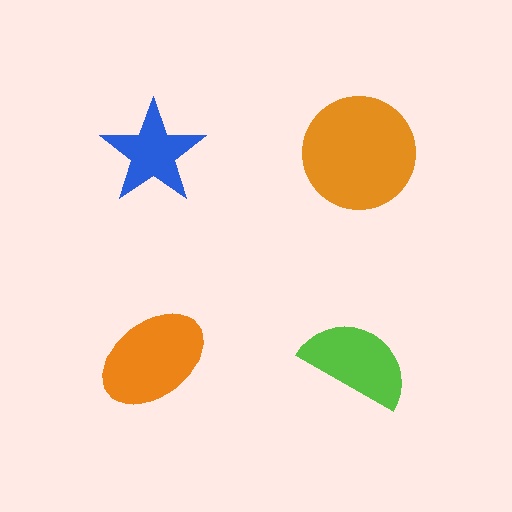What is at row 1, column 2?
An orange circle.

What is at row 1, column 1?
A blue star.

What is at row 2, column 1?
An orange ellipse.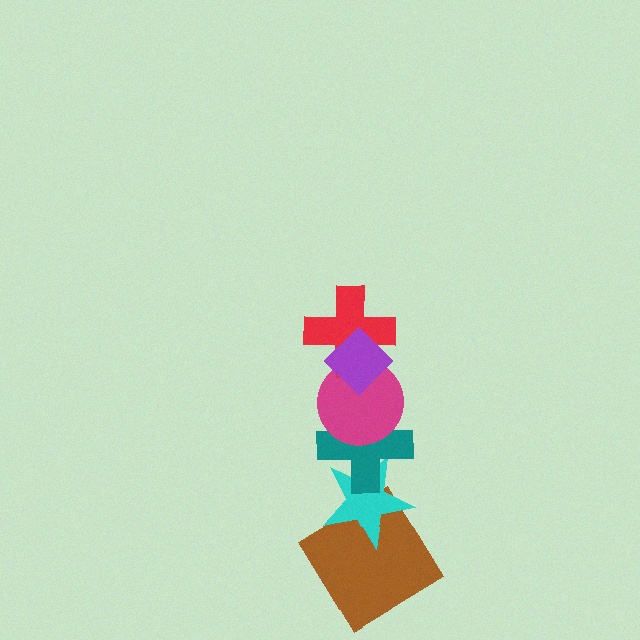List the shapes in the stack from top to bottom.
From top to bottom: the purple diamond, the red cross, the magenta circle, the teal cross, the cyan star, the brown diamond.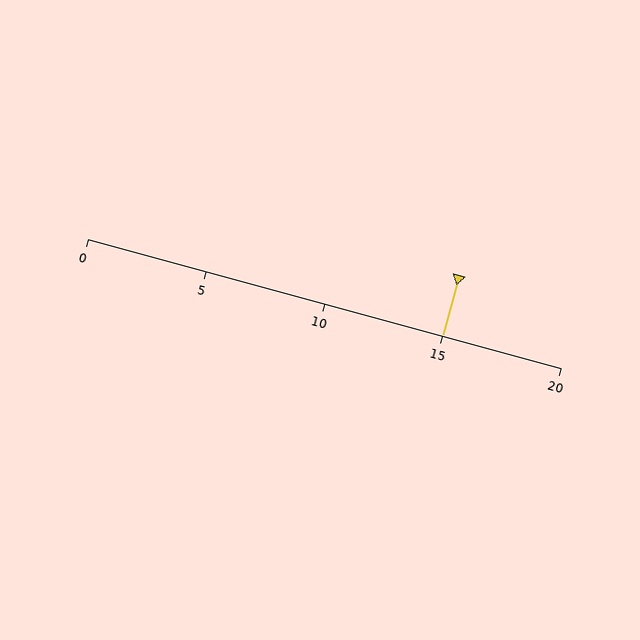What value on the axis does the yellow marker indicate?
The marker indicates approximately 15.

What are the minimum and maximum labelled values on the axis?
The axis runs from 0 to 20.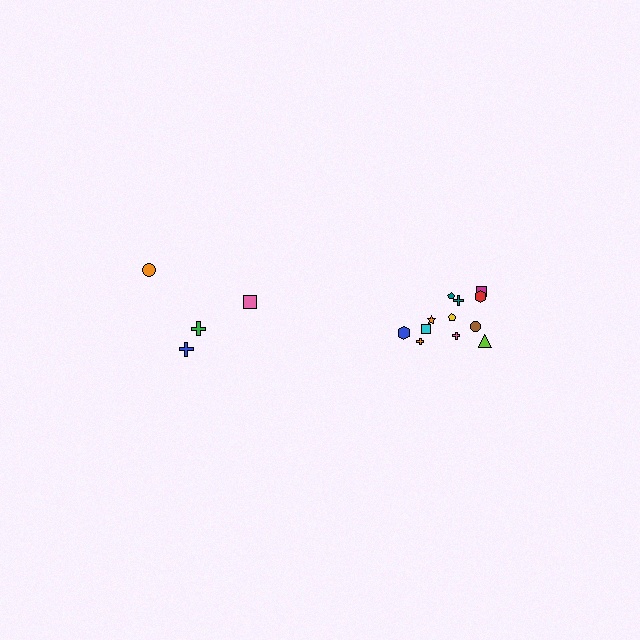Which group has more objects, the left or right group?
The right group.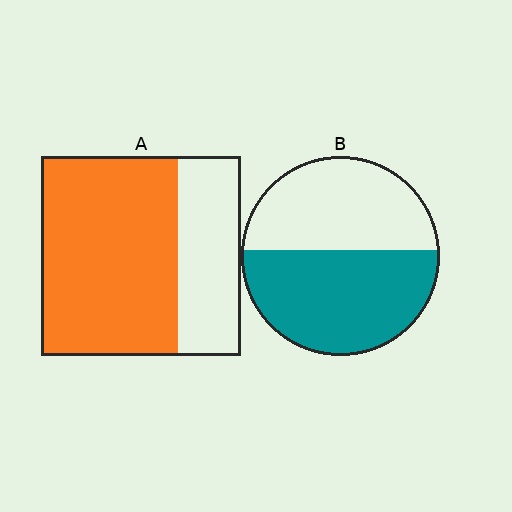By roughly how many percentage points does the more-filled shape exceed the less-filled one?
By roughly 15 percentage points (A over B).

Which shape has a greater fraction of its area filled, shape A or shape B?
Shape A.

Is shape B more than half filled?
Roughly half.